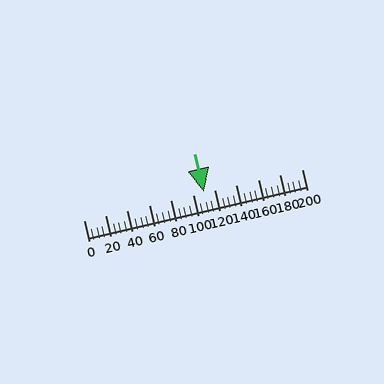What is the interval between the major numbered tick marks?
The major tick marks are spaced 20 units apart.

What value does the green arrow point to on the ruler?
The green arrow points to approximately 111.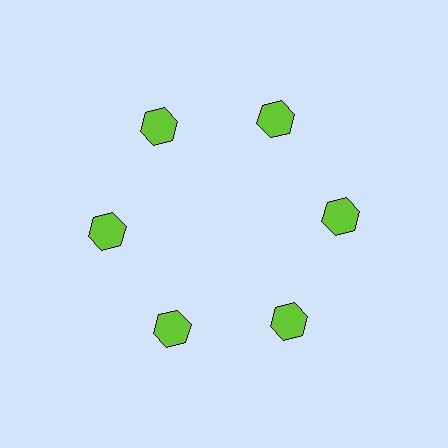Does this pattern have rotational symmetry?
Yes, this pattern has 6-fold rotational symmetry. It looks the same after rotating 60 degrees around the center.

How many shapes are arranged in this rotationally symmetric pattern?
There are 6 shapes, arranged in 6 groups of 1.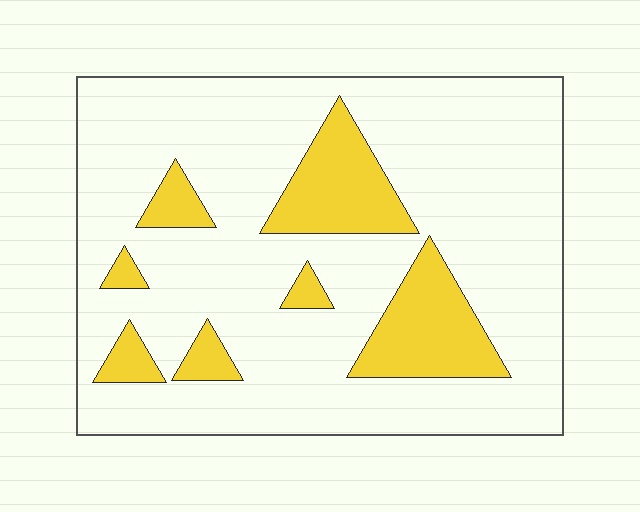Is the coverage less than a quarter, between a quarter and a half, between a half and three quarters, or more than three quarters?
Less than a quarter.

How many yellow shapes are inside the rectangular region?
7.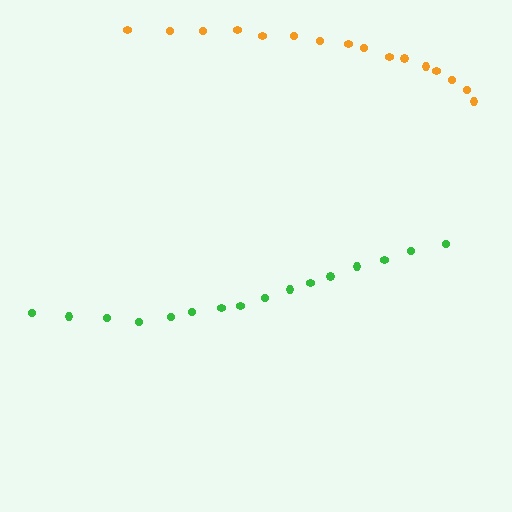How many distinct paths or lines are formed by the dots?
There are 2 distinct paths.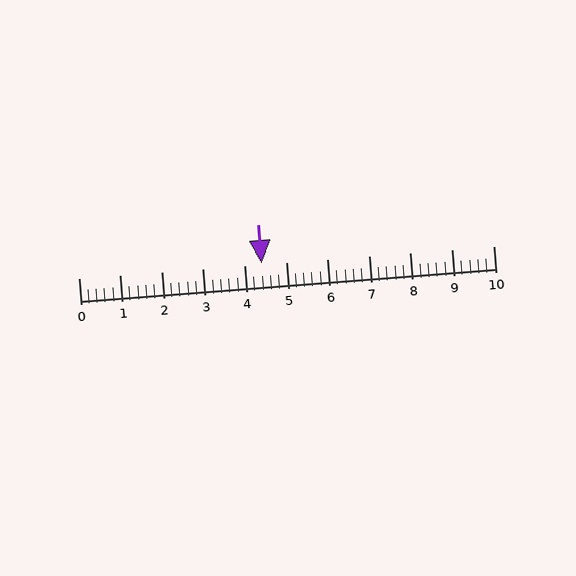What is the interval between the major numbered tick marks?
The major tick marks are spaced 1 units apart.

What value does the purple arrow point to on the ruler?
The purple arrow points to approximately 4.4.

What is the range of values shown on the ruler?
The ruler shows values from 0 to 10.